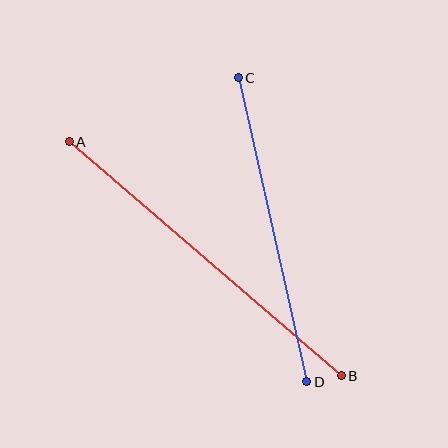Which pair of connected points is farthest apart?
Points A and B are farthest apart.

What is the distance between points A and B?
The distance is approximately 359 pixels.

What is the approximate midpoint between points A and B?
The midpoint is at approximately (205, 259) pixels.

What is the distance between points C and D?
The distance is approximately 312 pixels.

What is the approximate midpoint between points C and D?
The midpoint is at approximately (273, 230) pixels.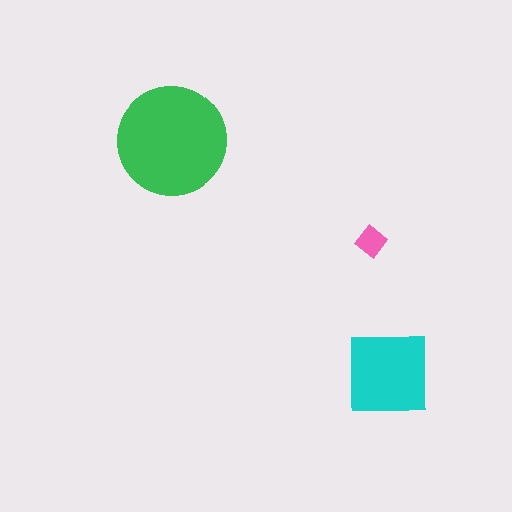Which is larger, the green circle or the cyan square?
The green circle.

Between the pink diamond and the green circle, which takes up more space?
The green circle.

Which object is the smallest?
The pink diamond.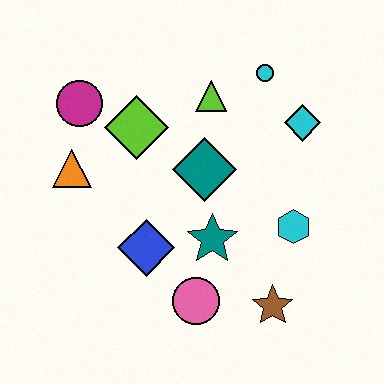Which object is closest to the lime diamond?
The magenta circle is closest to the lime diamond.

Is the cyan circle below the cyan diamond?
No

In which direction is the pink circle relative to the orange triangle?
The pink circle is below the orange triangle.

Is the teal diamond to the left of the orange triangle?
No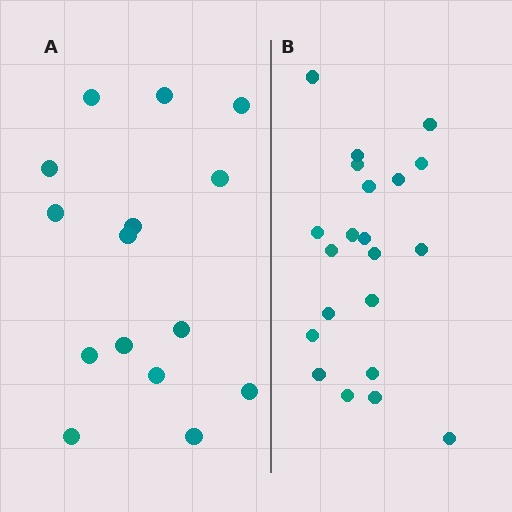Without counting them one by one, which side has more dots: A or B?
Region B (the right region) has more dots.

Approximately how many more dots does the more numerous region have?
Region B has about 6 more dots than region A.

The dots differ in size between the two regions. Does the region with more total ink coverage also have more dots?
No. Region A has more total ink coverage because its dots are larger, but region B actually contains more individual dots. Total area can be misleading — the number of items is what matters here.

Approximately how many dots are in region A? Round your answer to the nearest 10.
About 20 dots. (The exact count is 15, which rounds to 20.)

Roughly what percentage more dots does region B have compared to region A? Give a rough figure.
About 40% more.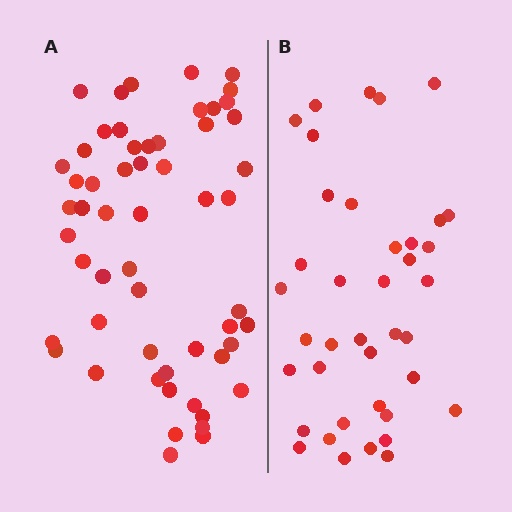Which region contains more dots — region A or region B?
Region A (the left region) has more dots.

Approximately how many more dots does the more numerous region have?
Region A has approximately 15 more dots than region B.